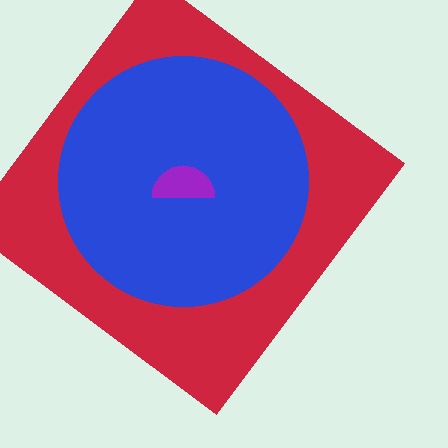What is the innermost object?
The purple semicircle.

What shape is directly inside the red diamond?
The blue circle.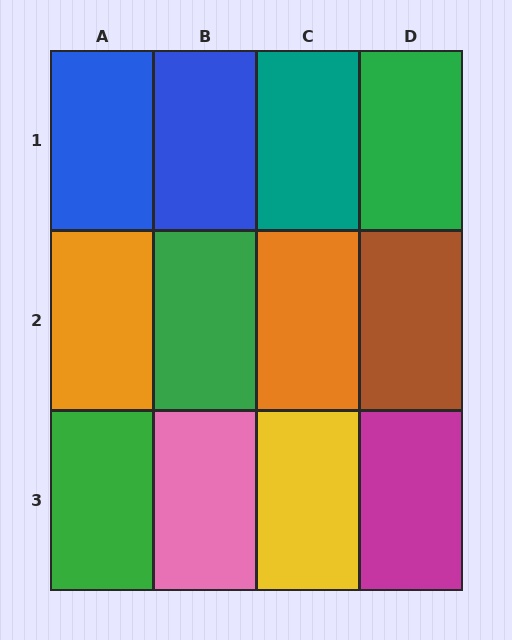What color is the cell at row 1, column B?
Blue.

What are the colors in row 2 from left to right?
Orange, green, orange, brown.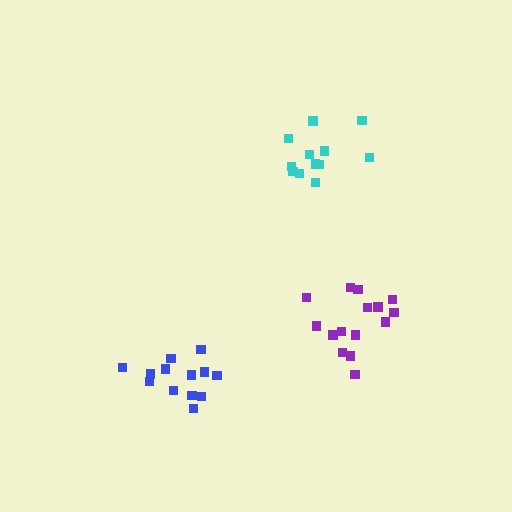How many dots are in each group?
Group 1: 12 dots, Group 2: 13 dots, Group 3: 15 dots (40 total).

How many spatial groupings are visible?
There are 3 spatial groupings.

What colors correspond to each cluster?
The clusters are colored: cyan, blue, purple.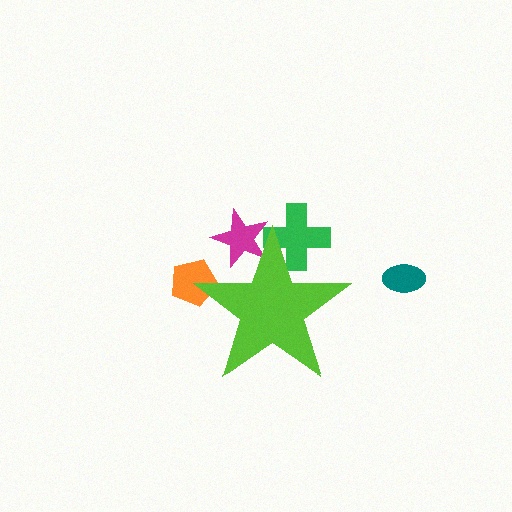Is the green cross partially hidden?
Yes, the green cross is partially hidden behind the lime star.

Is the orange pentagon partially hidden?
Yes, the orange pentagon is partially hidden behind the lime star.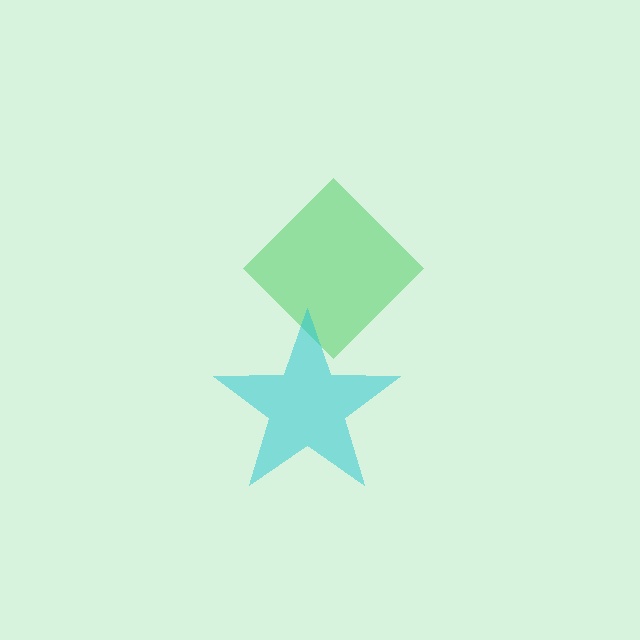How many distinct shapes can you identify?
There are 2 distinct shapes: a green diamond, a cyan star.